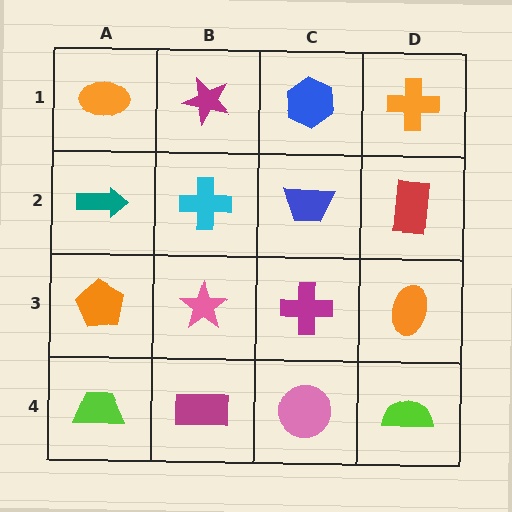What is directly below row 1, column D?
A red rectangle.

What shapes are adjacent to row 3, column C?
A blue trapezoid (row 2, column C), a pink circle (row 4, column C), a pink star (row 3, column B), an orange ellipse (row 3, column D).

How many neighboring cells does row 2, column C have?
4.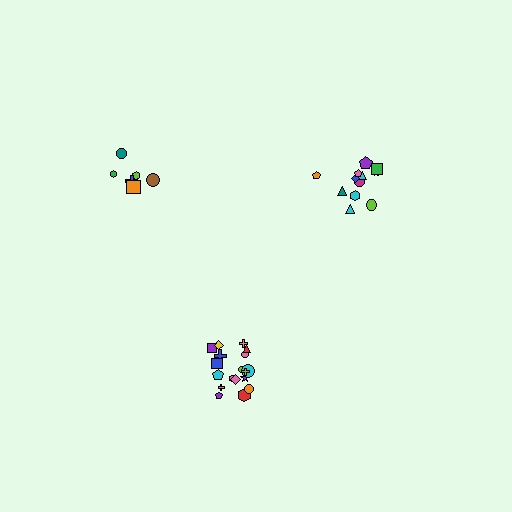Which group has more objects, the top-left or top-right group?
The top-right group.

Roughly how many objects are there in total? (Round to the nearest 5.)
Roughly 35 objects in total.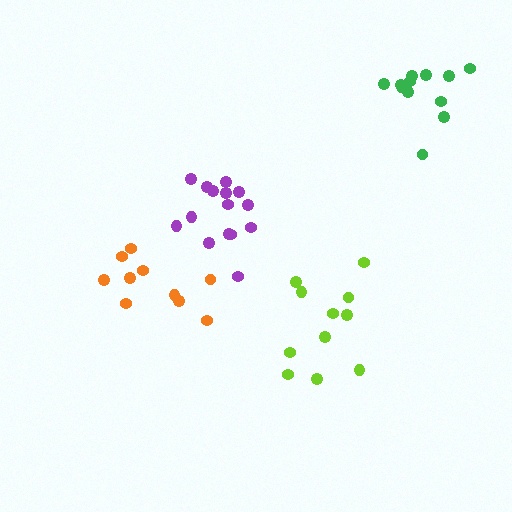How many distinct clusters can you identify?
There are 4 distinct clusters.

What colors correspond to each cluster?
The clusters are colored: green, orange, purple, lime.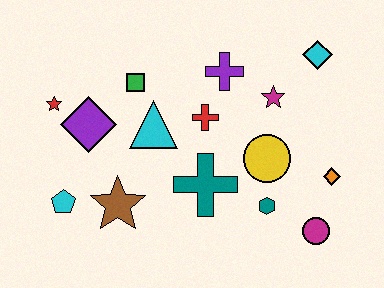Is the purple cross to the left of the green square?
No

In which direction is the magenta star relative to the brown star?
The magenta star is to the right of the brown star.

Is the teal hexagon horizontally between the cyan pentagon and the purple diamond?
No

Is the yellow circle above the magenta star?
No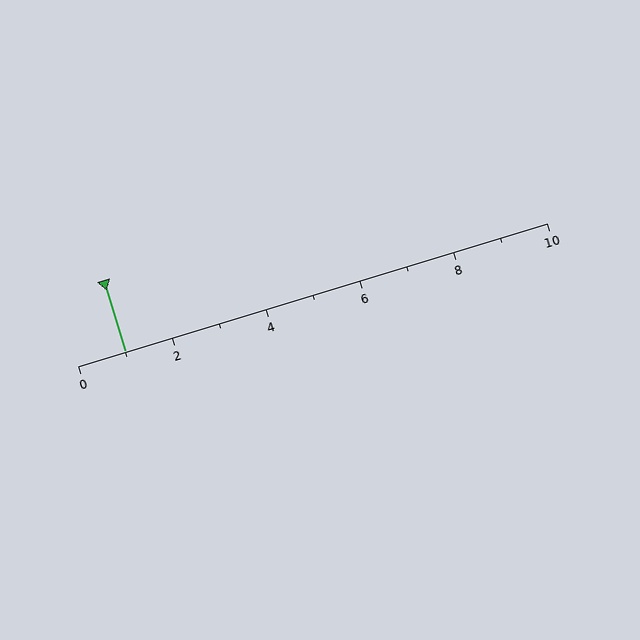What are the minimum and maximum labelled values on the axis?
The axis runs from 0 to 10.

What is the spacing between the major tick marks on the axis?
The major ticks are spaced 2 apart.